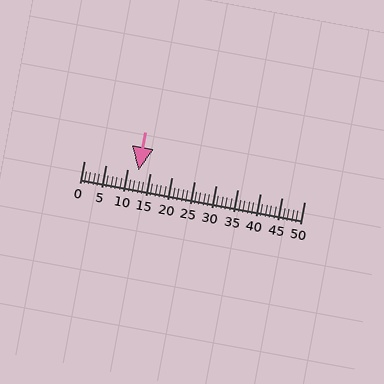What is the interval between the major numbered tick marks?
The major tick marks are spaced 5 units apart.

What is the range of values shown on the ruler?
The ruler shows values from 0 to 50.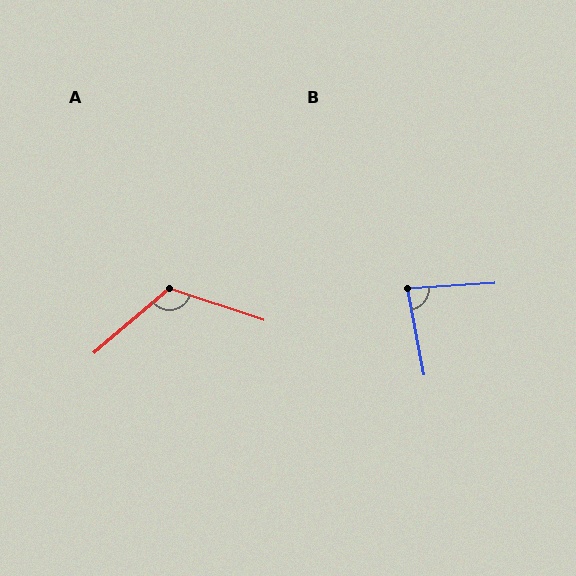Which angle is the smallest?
B, at approximately 83 degrees.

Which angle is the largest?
A, at approximately 121 degrees.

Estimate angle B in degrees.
Approximately 83 degrees.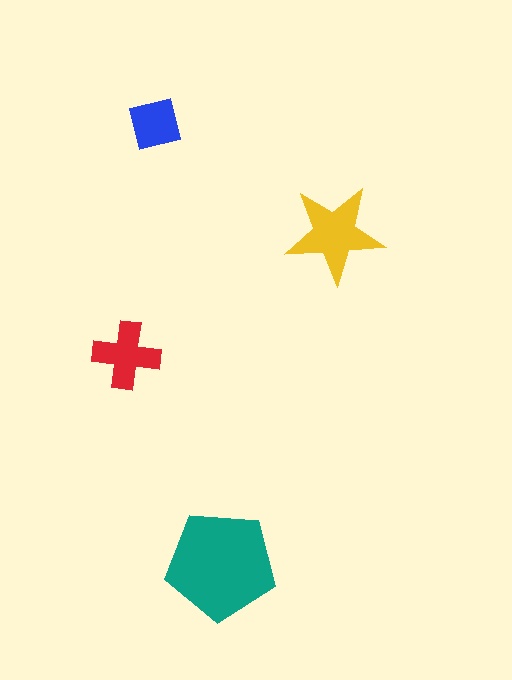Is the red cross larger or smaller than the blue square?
Larger.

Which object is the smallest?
The blue square.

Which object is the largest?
The teal pentagon.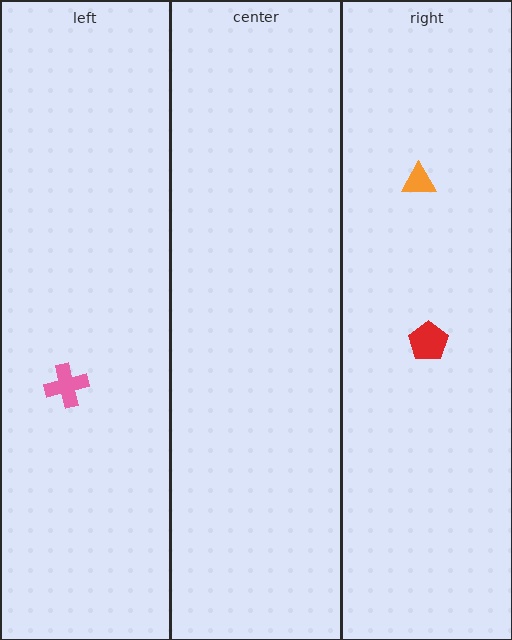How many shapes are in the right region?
2.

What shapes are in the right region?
The red pentagon, the orange triangle.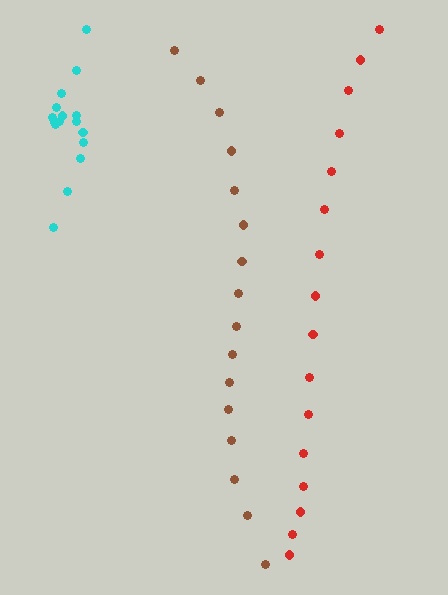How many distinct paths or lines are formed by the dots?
There are 3 distinct paths.